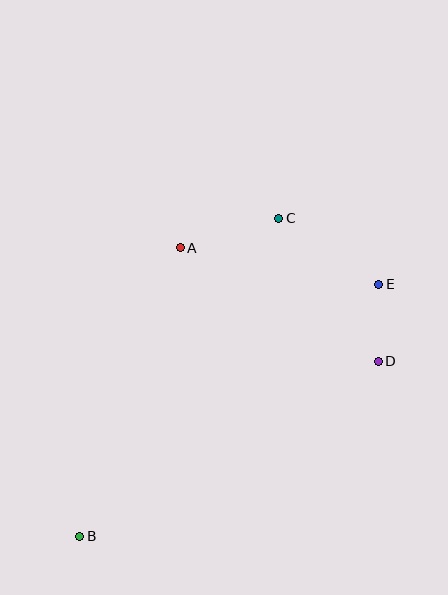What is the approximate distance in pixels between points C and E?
The distance between C and E is approximately 120 pixels.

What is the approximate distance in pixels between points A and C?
The distance between A and C is approximately 103 pixels.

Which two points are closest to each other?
Points D and E are closest to each other.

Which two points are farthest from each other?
Points B and E are farthest from each other.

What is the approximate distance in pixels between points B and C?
The distance between B and C is approximately 375 pixels.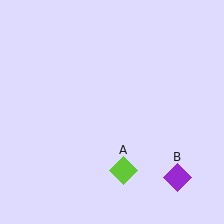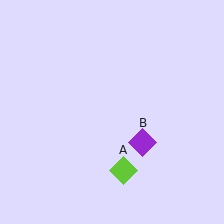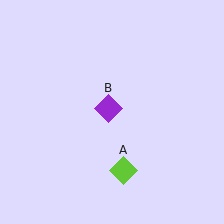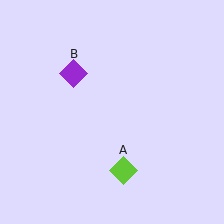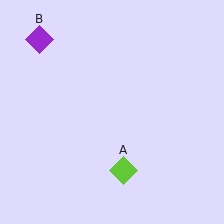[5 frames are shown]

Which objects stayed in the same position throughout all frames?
Lime diamond (object A) remained stationary.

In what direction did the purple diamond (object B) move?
The purple diamond (object B) moved up and to the left.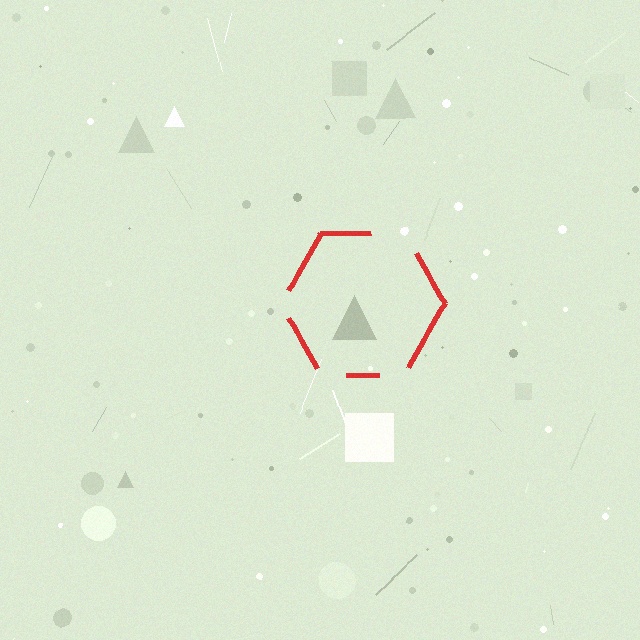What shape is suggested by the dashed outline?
The dashed outline suggests a hexagon.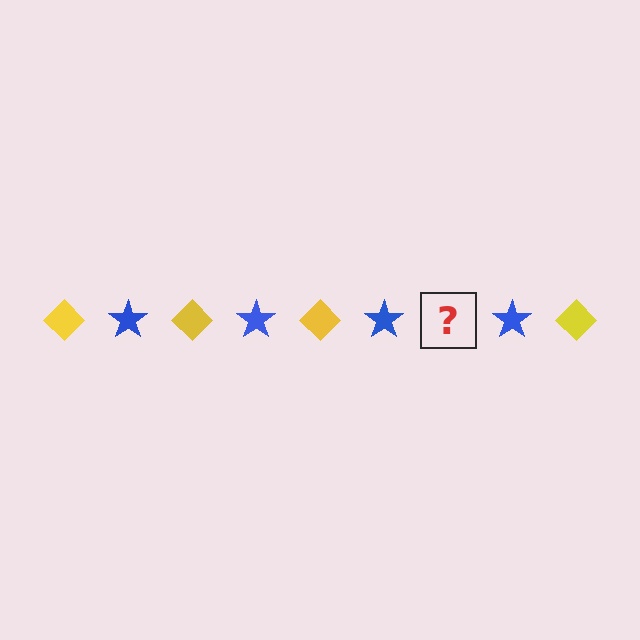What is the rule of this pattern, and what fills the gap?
The rule is that the pattern alternates between yellow diamond and blue star. The gap should be filled with a yellow diamond.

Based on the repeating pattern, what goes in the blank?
The blank should be a yellow diamond.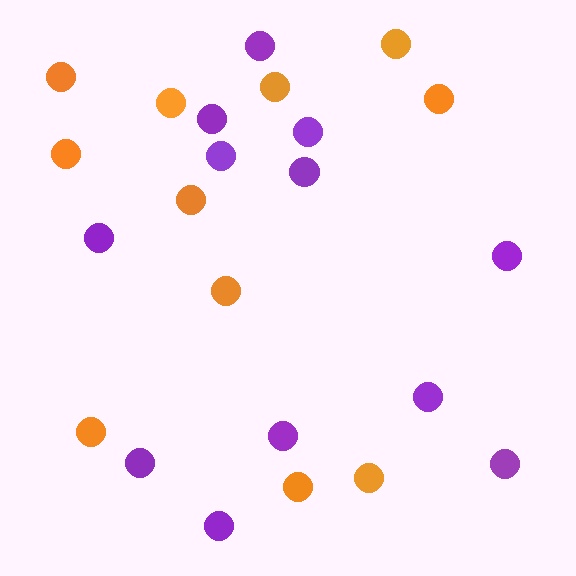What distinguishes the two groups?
There are 2 groups: one group of orange circles (11) and one group of purple circles (12).